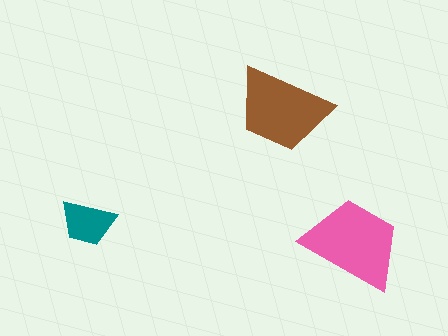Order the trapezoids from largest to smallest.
the pink one, the brown one, the teal one.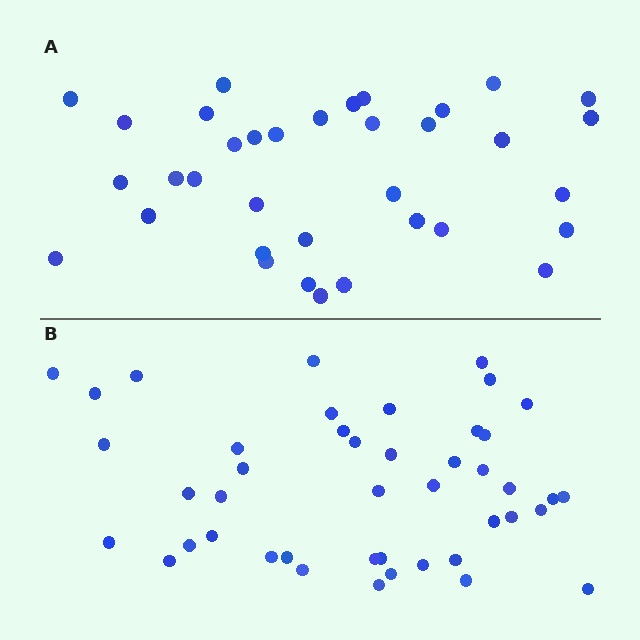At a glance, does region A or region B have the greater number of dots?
Region B (the bottom region) has more dots.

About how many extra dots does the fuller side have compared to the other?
Region B has roughly 8 or so more dots than region A.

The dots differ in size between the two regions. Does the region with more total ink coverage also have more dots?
No. Region A has more total ink coverage because its dots are larger, but region B actually contains more individual dots. Total area can be misleading — the number of items is what matters here.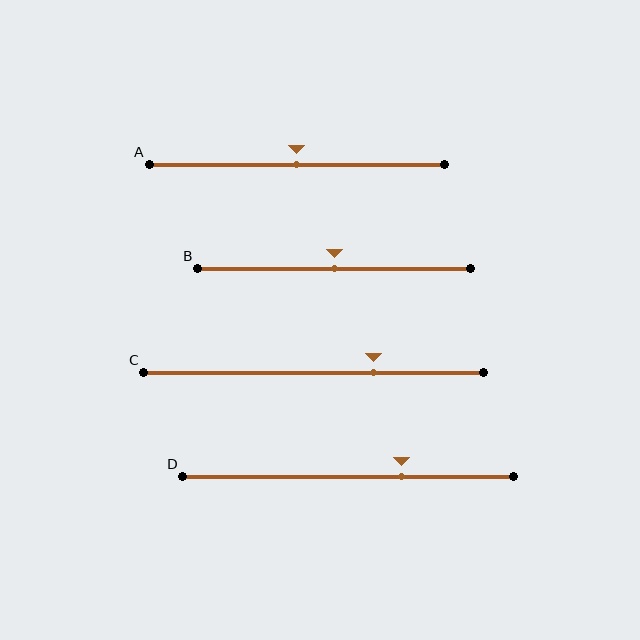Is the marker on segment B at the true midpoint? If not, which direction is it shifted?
Yes, the marker on segment B is at the true midpoint.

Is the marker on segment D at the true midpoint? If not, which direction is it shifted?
No, the marker on segment D is shifted to the right by about 16% of the segment length.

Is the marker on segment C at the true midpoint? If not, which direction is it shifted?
No, the marker on segment C is shifted to the right by about 18% of the segment length.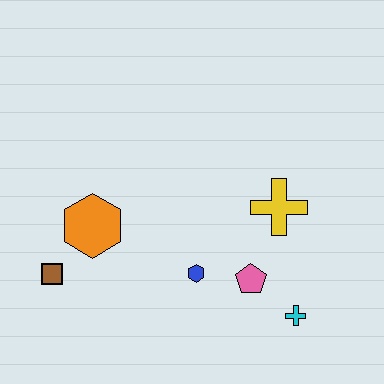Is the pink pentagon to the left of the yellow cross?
Yes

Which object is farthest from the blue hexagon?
The brown square is farthest from the blue hexagon.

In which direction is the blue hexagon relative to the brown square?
The blue hexagon is to the right of the brown square.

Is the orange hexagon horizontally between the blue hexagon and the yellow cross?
No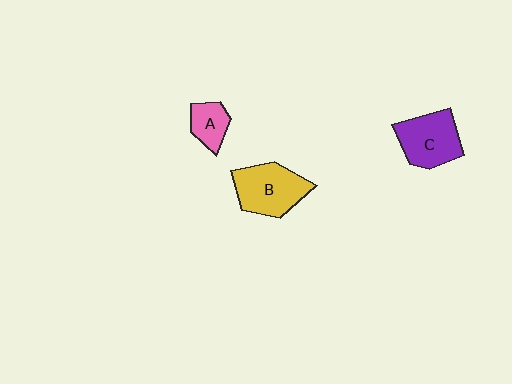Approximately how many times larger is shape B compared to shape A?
Approximately 2.1 times.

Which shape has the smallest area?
Shape A (pink).